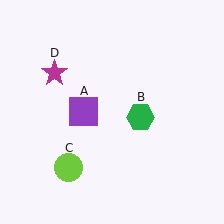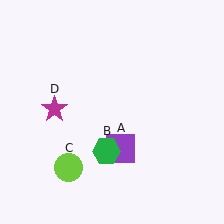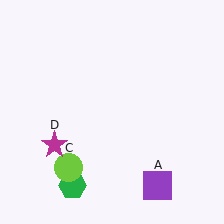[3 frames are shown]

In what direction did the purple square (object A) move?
The purple square (object A) moved down and to the right.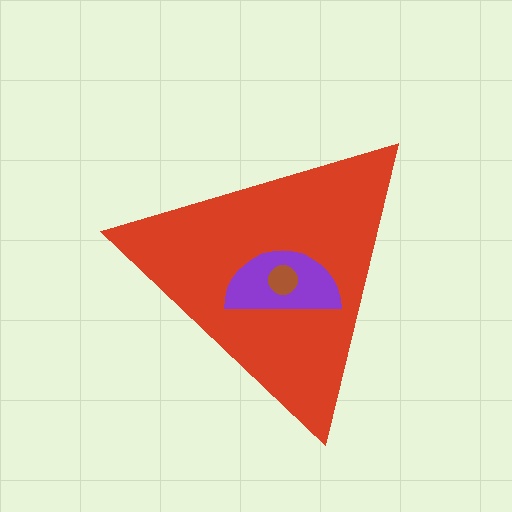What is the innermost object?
The brown circle.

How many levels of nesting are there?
3.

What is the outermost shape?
The red triangle.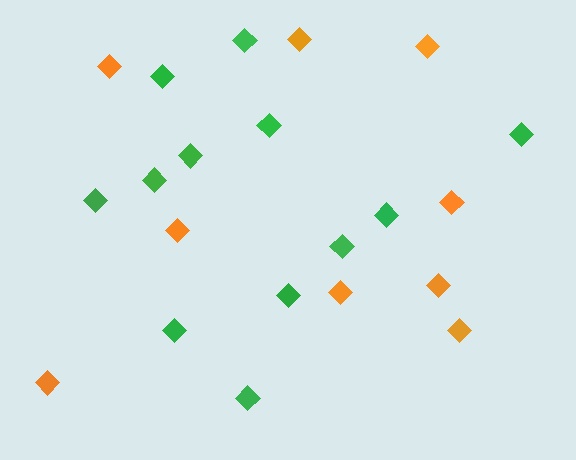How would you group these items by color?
There are 2 groups: one group of green diamonds (12) and one group of orange diamonds (9).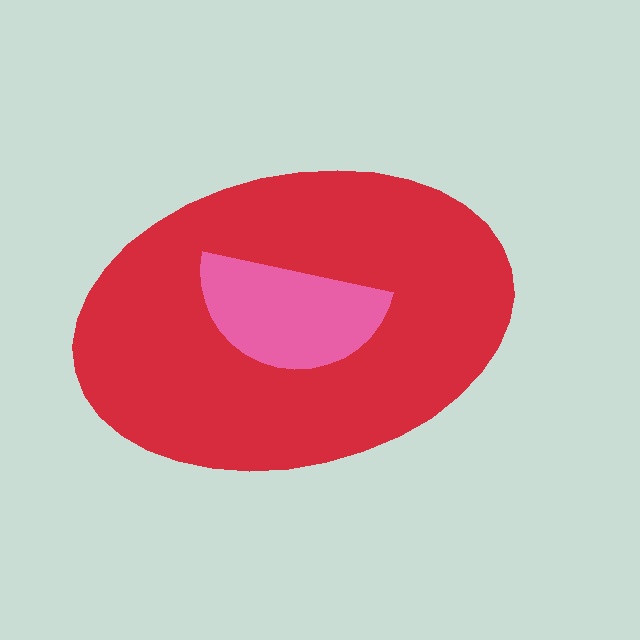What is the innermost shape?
The pink semicircle.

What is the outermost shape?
The red ellipse.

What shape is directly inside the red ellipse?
The pink semicircle.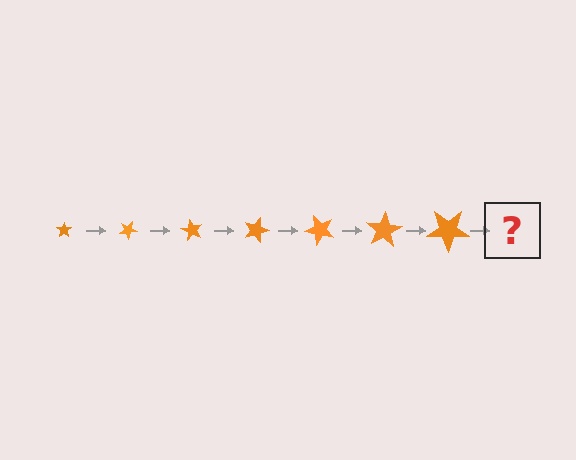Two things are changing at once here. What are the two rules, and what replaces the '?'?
The two rules are that the star grows larger each step and it rotates 30 degrees each step. The '?' should be a star, larger than the previous one and rotated 210 degrees from the start.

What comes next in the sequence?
The next element should be a star, larger than the previous one and rotated 210 degrees from the start.